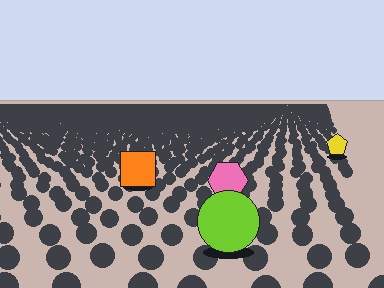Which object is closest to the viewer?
The lime circle is closest. The texture marks near it are larger and more spread out.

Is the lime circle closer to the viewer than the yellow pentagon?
Yes. The lime circle is closer — you can tell from the texture gradient: the ground texture is coarser near it.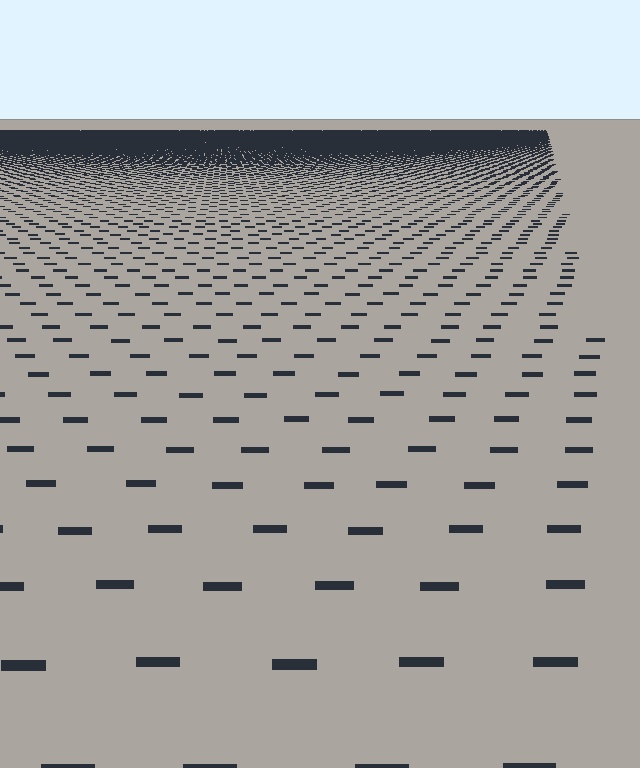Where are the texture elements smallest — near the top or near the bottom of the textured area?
Near the top.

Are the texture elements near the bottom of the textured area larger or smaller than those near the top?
Larger. Near the bottom, elements are closer to the viewer and appear at a bigger on-screen size.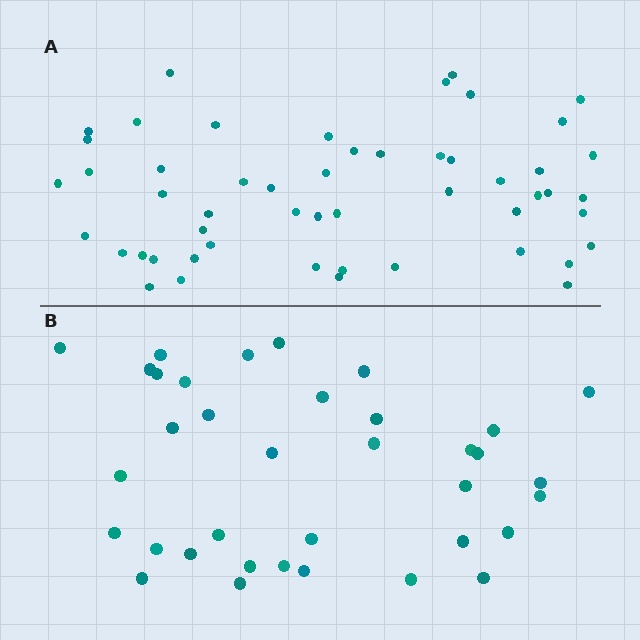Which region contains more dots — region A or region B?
Region A (the top region) has more dots.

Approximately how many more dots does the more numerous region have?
Region A has approximately 15 more dots than region B.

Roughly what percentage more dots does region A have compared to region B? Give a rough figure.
About 45% more.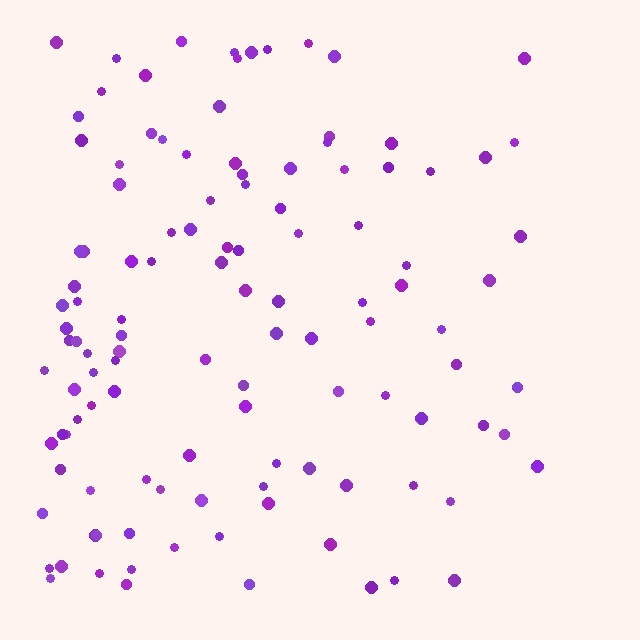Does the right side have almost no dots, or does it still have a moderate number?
Still a moderate number, just noticeably fewer than the left.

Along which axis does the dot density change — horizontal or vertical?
Horizontal.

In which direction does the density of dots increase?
From right to left, with the left side densest.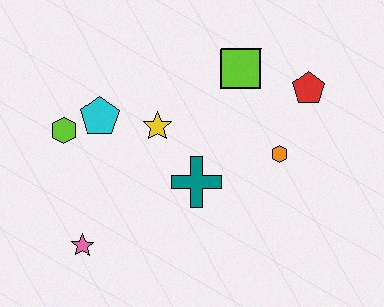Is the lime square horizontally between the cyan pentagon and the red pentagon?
Yes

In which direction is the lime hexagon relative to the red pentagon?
The lime hexagon is to the left of the red pentagon.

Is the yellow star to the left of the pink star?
No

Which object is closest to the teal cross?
The yellow star is closest to the teal cross.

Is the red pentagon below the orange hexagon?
No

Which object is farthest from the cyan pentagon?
The red pentagon is farthest from the cyan pentagon.